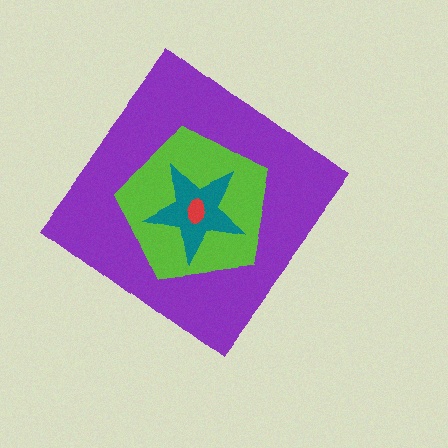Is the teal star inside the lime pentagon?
Yes.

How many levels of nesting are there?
4.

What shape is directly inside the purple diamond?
The lime pentagon.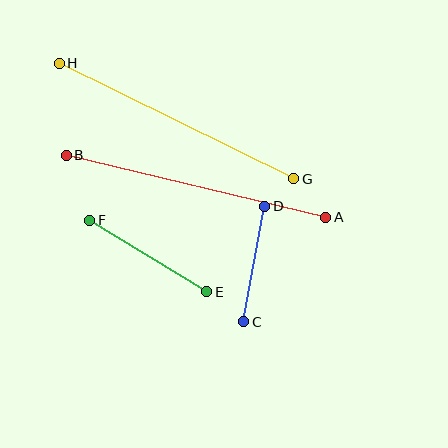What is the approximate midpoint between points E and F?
The midpoint is at approximately (148, 256) pixels.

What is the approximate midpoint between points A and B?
The midpoint is at approximately (196, 186) pixels.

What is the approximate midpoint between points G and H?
The midpoint is at approximately (177, 121) pixels.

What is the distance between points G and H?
The distance is approximately 261 pixels.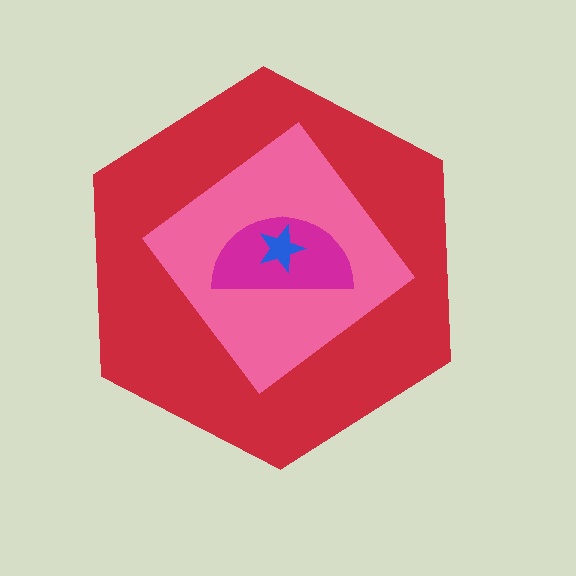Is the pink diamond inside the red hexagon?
Yes.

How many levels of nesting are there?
4.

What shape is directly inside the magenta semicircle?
The blue star.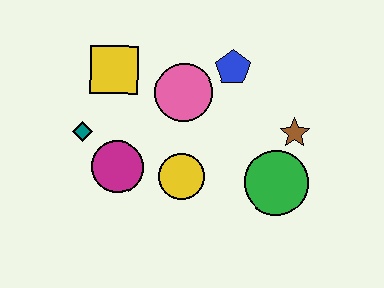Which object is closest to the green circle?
The brown star is closest to the green circle.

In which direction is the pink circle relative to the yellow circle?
The pink circle is above the yellow circle.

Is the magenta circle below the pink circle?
Yes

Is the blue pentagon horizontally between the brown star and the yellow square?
Yes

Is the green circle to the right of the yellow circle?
Yes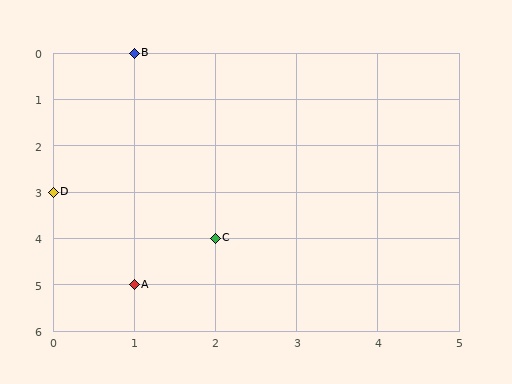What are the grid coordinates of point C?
Point C is at grid coordinates (2, 4).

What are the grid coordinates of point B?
Point B is at grid coordinates (1, 0).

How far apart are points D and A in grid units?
Points D and A are 1 column and 2 rows apart (about 2.2 grid units diagonally).